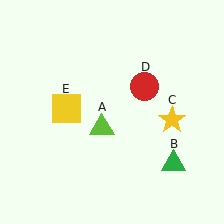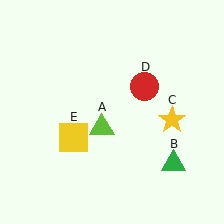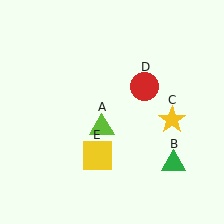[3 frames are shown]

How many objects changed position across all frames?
1 object changed position: yellow square (object E).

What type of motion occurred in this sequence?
The yellow square (object E) rotated counterclockwise around the center of the scene.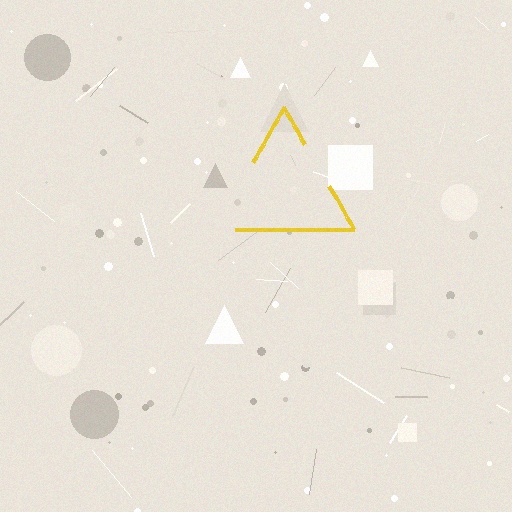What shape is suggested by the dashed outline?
The dashed outline suggests a triangle.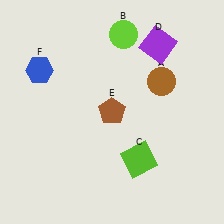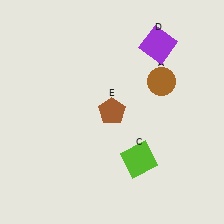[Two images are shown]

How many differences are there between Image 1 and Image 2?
There are 2 differences between the two images.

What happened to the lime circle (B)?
The lime circle (B) was removed in Image 2. It was in the top-right area of Image 1.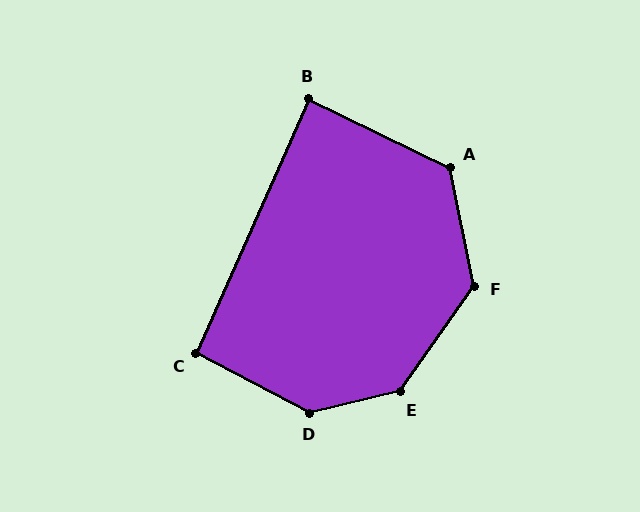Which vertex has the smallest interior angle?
B, at approximately 88 degrees.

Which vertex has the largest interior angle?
D, at approximately 139 degrees.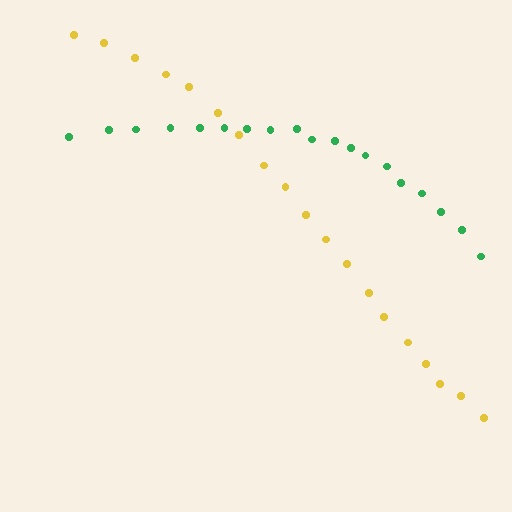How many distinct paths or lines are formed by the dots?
There are 2 distinct paths.